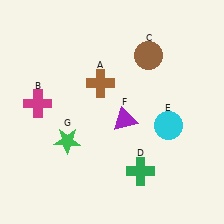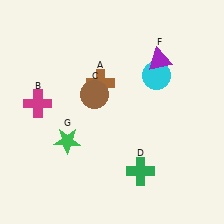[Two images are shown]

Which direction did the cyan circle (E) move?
The cyan circle (E) moved up.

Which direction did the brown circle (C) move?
The brown circle (C) moved left.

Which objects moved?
The objects that moved are: the brown circle (C), the cyan circle (E), the purple triangle (F).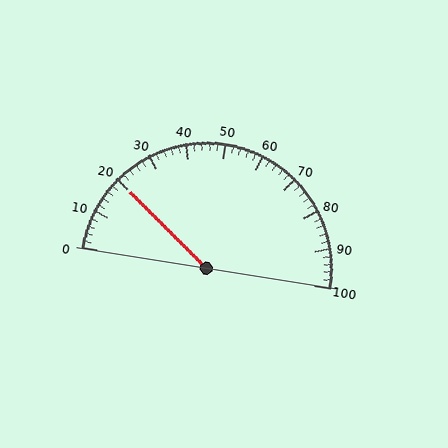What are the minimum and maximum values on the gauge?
The gauge ranges from 0 to 100.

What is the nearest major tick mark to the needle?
The nearest major tick mark is 20.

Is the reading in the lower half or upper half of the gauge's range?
The reading is in the lower half of the range (0 to 100).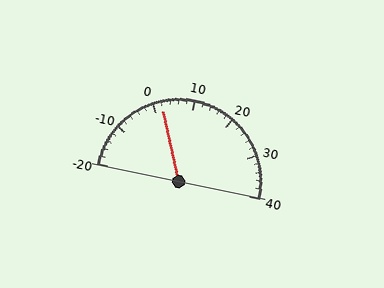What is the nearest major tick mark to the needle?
The nearest major tick mark is 0.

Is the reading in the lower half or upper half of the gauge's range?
The reading is in the lower half of the range (-20 to 40).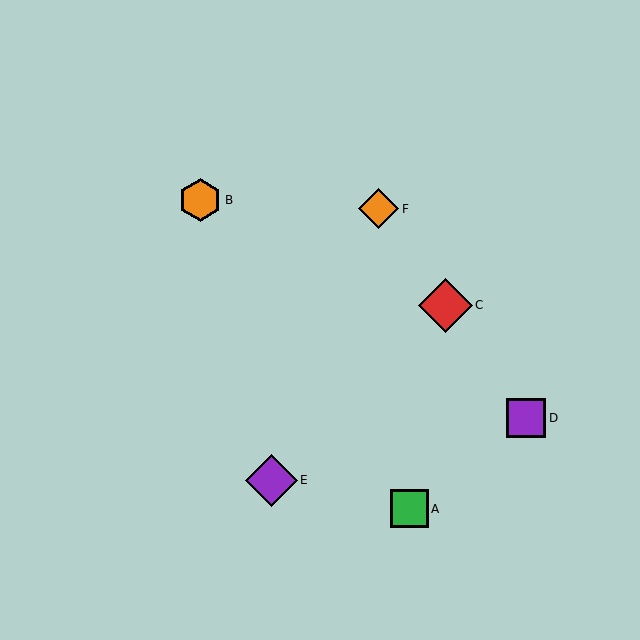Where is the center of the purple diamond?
The center of the purple diamond is at (271, 480).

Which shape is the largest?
The red diamond (labeled C) is the largest.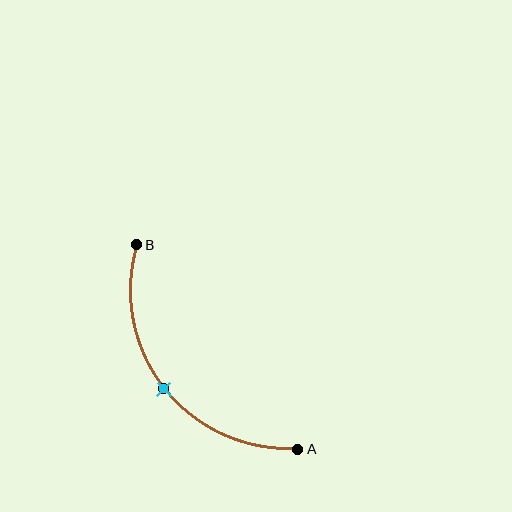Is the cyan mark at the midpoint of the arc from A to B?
Yes. The cyan mark lies on the arc at equal arc-length from both A and B — it is the arc midpoint.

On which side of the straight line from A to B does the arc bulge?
The arc bulges below and to the left of the straight line connecting A and B.